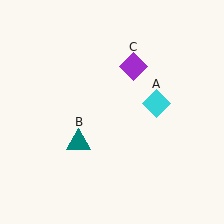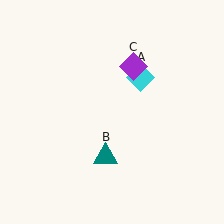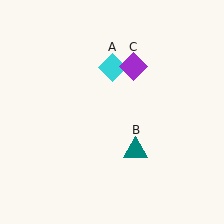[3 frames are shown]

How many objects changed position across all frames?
2 objects changed position: cyan diamond (object A), teal triangle (object B).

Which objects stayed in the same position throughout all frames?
Purple diamond (object C) remained stationary.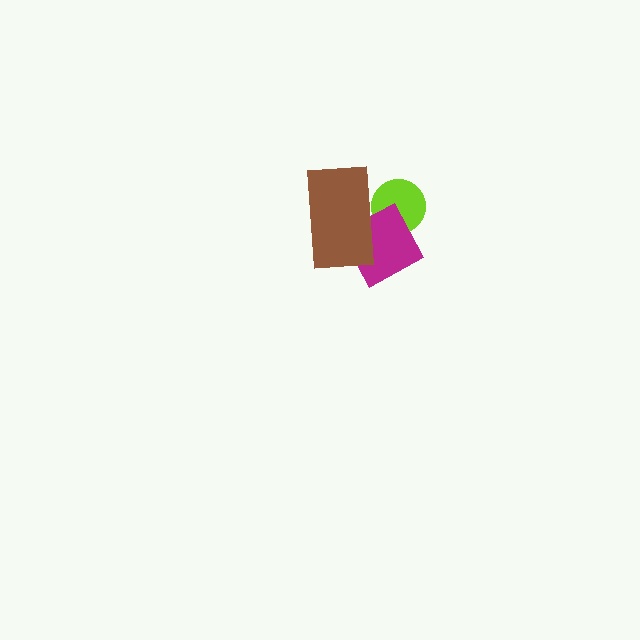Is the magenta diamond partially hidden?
Yes, it is partially covered by another shape.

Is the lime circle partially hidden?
Yes, it is partially covered by another shape.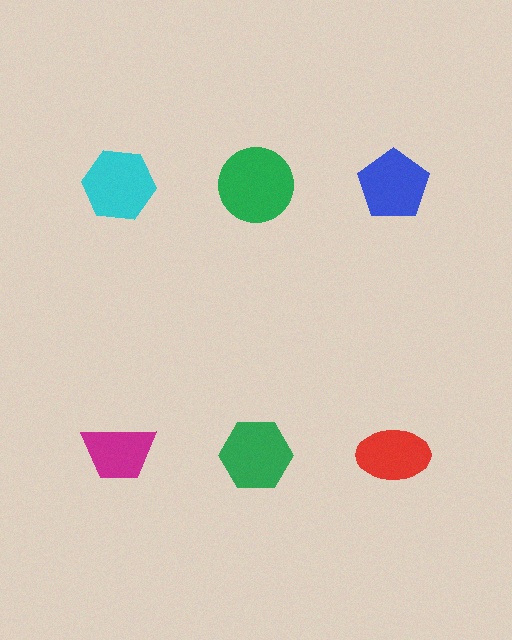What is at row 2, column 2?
A green hexagon.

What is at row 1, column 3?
A blue pentagon.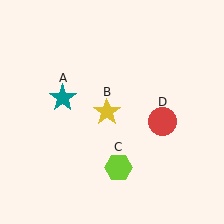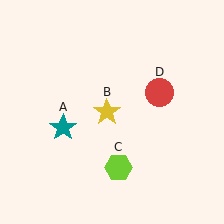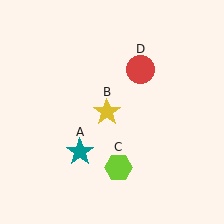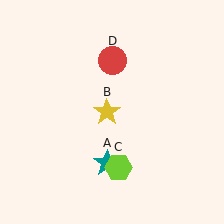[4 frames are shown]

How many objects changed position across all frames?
2 objects changed position: teal star (object A), red circle (object D).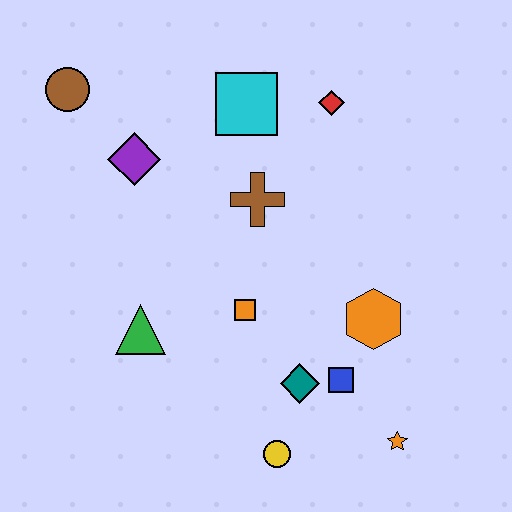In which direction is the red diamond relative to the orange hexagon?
The red diamond is above the orange hexagon.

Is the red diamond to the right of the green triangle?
Yes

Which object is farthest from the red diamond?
The yellow circle is farthest from the red diamond.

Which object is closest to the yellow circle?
The teal diamond is closest to the yellow circle.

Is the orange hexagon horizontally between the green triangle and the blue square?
No